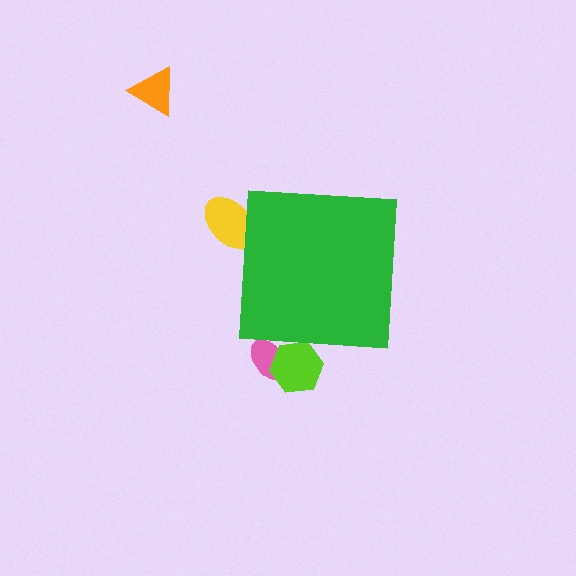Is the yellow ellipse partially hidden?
Yes, the yellow ellipse is partially hidden behind the green square.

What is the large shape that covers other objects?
A green square.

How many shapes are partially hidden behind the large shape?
3 shapes are partially hidden.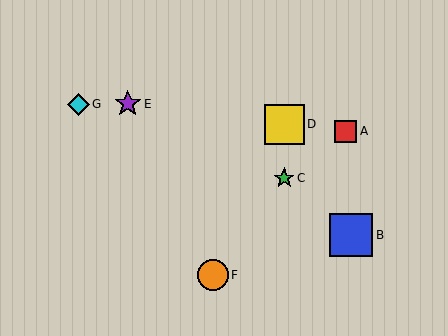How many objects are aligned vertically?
2 objects (C, D) are aligned vertically.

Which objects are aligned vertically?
Objects C, D are aligned vertically.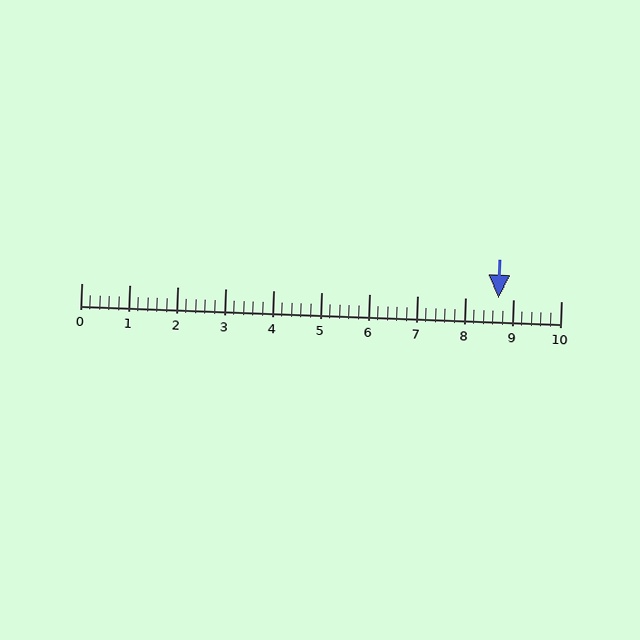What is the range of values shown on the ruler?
The ruler shows values from 0 to 10.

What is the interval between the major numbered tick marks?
The major tick marks are spaced 1 units apart.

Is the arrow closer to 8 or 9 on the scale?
The arrow is closer to 9.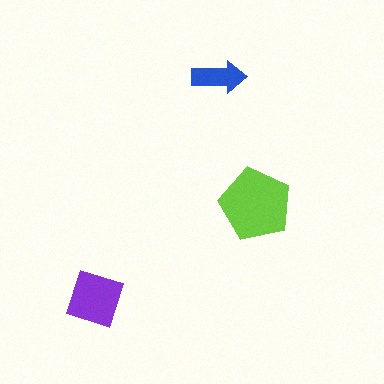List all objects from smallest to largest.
The blue arrow, the purple diamond, the lime pentagon.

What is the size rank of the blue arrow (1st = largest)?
3rd.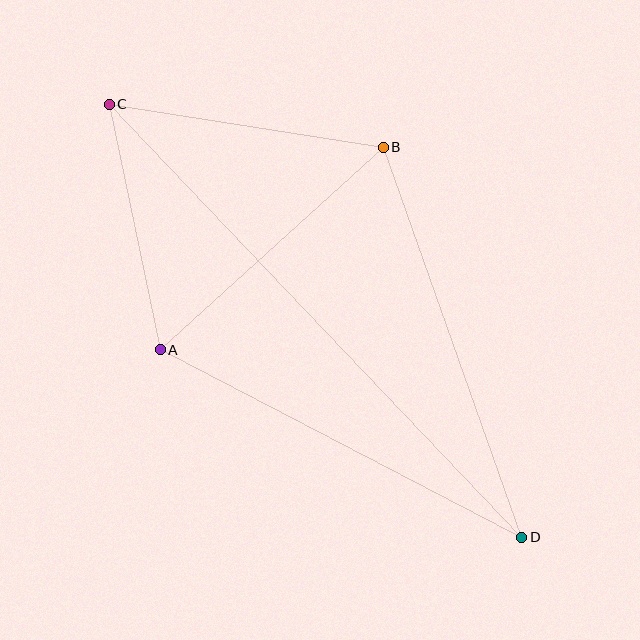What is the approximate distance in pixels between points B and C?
The distance between B and C is approximately 277 pixels.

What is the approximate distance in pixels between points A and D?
The distance between A and D is approximately 407 pixels.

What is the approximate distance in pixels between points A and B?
The distance between A and B is approximately 301 pixels.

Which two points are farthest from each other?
Points C and D are farthest from each other.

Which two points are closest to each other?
Points A and C are closest to each other.